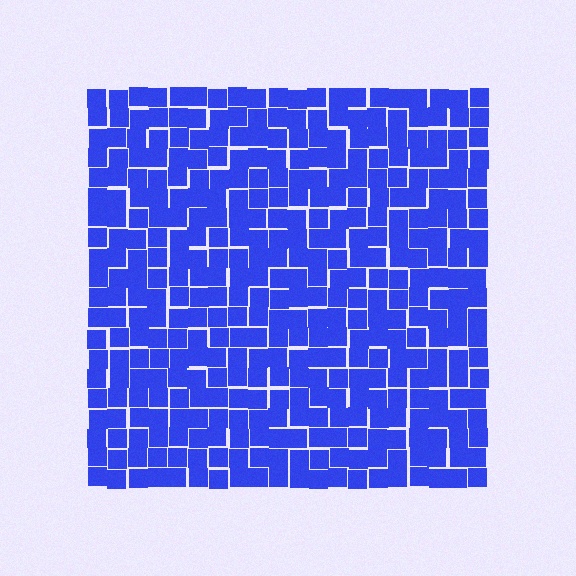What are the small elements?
The small elements are squares.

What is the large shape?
The large shape is a square.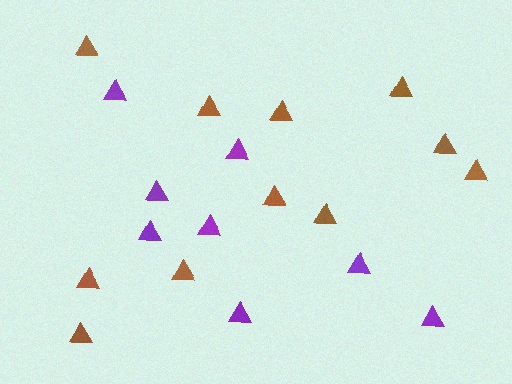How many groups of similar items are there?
There are 2 groups: one group of purple triangles (8) and one group of brown triangles (11).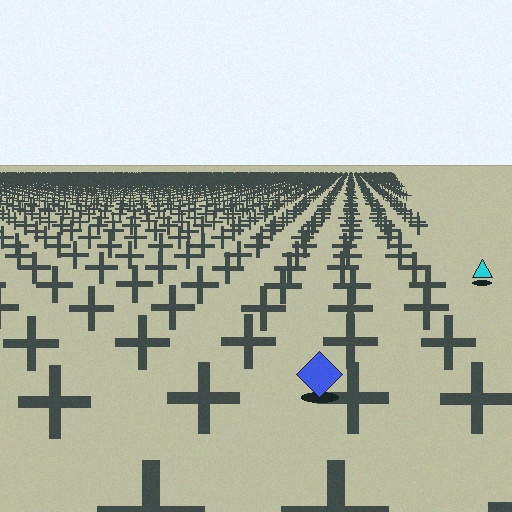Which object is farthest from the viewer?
The cyan triangle is farthest from the viewer. It appears smaller and the ground texture around it is denser.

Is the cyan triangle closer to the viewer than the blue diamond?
No. The blue diamond is closer — you can tell from the texture gradient: the ground texture is coarser near it.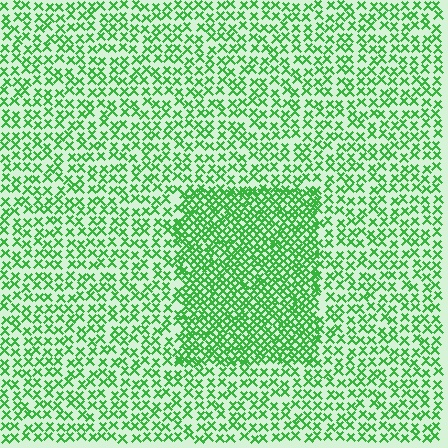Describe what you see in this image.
The image contains small green elements arranged at two different densities. A rectangle-shaped region is visible where the elements are more densely packed than the surrounding area.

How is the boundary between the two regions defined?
The boundary is defined by a change in element density (approximately 2.0x ratio). All elements are the same color, size, and shape.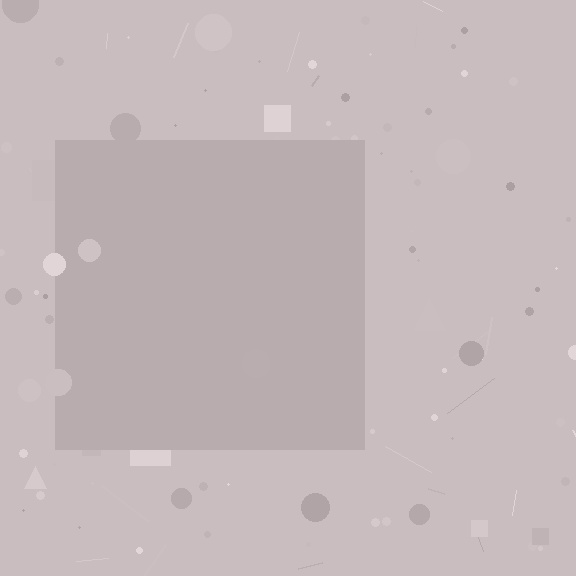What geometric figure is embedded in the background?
A square is embedded in the background.